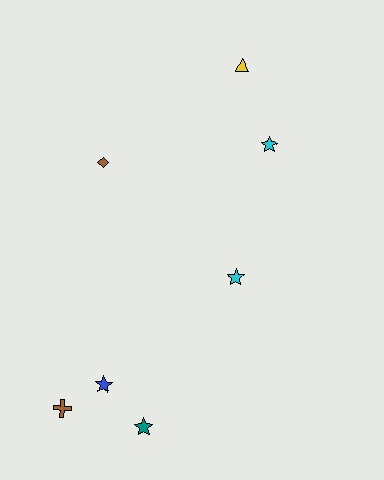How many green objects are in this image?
There are no green objects.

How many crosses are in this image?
There is 1 cross.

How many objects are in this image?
There are 7 objects.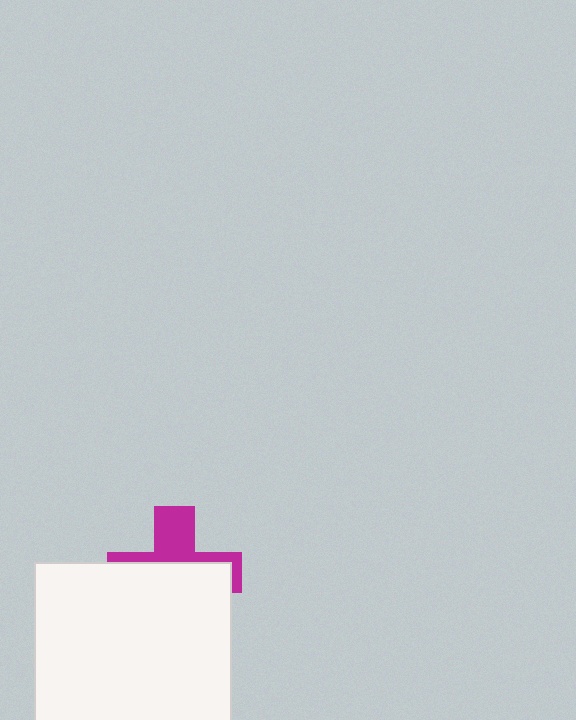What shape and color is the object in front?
The object in front is a white square.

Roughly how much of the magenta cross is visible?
A small part of it is visible (roughly 38%).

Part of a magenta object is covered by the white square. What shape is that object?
It is a cross.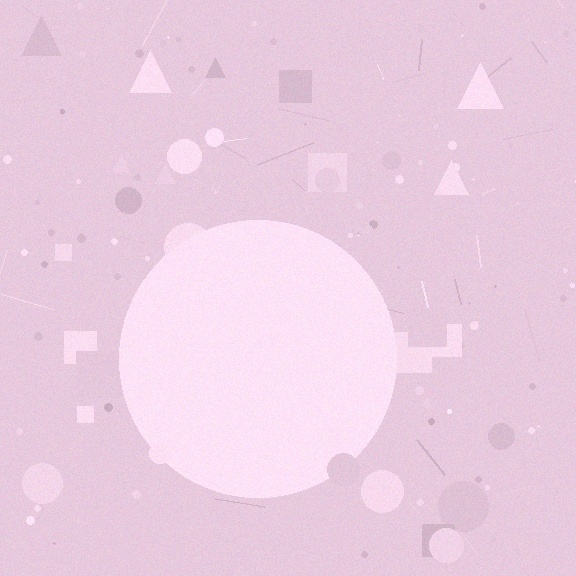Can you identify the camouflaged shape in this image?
The camouflaged shape is a circle.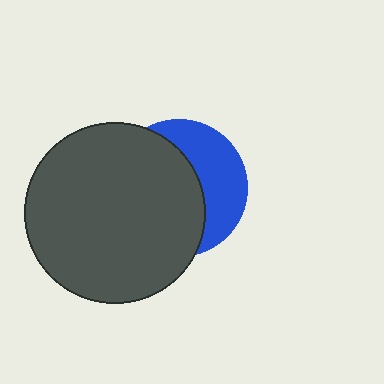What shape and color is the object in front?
The object in front is a dark gray circle.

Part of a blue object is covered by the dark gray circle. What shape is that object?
It is a circle.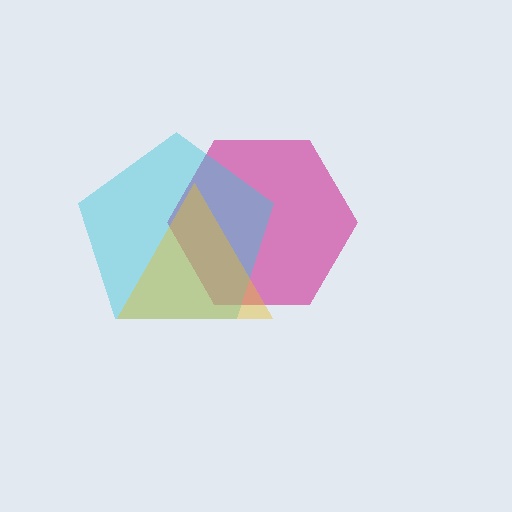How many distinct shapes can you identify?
There are 3 distinct shapes: a magenta hexagon, a cyan pentagon, a yellow triangle.